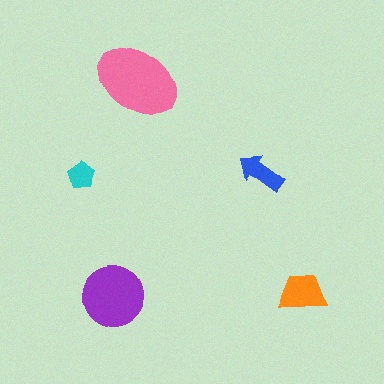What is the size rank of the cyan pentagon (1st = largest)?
5th.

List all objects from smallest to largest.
The cyan pentagon, the blue arrow, the orange trapezoid, the purple circle, the pink ellipse.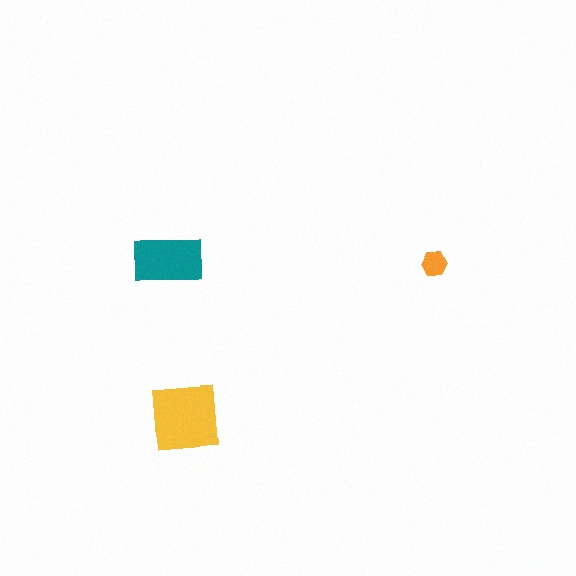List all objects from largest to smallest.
The yellow square, the teal rectangle, the orange hexagon.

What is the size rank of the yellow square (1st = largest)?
1st.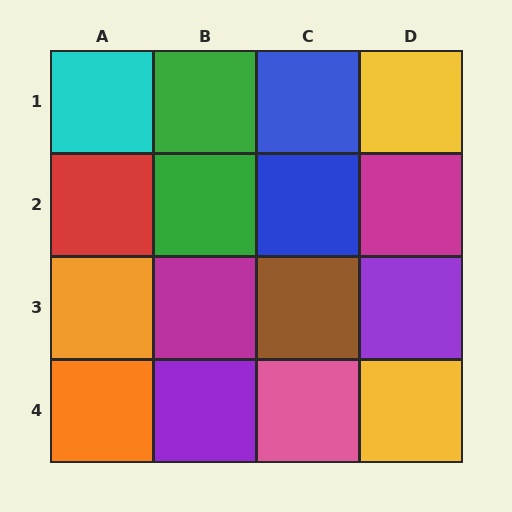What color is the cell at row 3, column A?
Orange.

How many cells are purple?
2 cells are purple.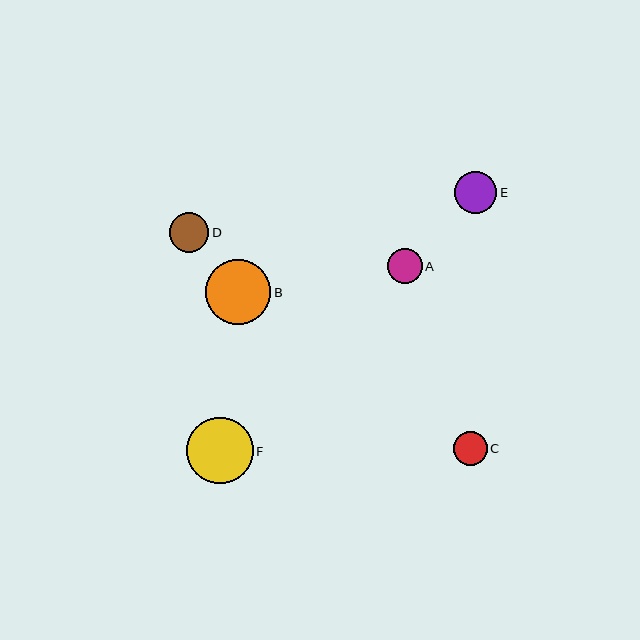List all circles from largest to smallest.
From largest to smallest: F, B, E, D, A, C.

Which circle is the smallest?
Circle C is the smallest with a size of approximately 34 pixels.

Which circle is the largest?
Circle F is the largest with a size of approximately 66 pixels.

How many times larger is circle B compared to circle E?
Circle B is approximately 1.6 times the size of circle E.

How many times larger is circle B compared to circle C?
Circle B is approximately 1.9 times the size of circle C.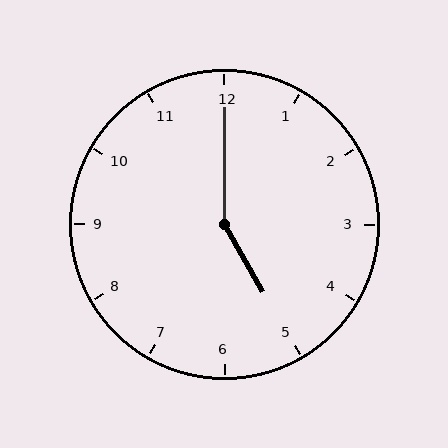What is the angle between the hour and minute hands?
Approximately 150 degrees.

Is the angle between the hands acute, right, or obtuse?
It is obtuse.